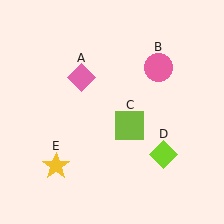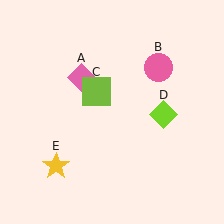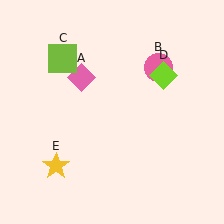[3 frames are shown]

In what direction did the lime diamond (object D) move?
The lime diamond (object D) moved up.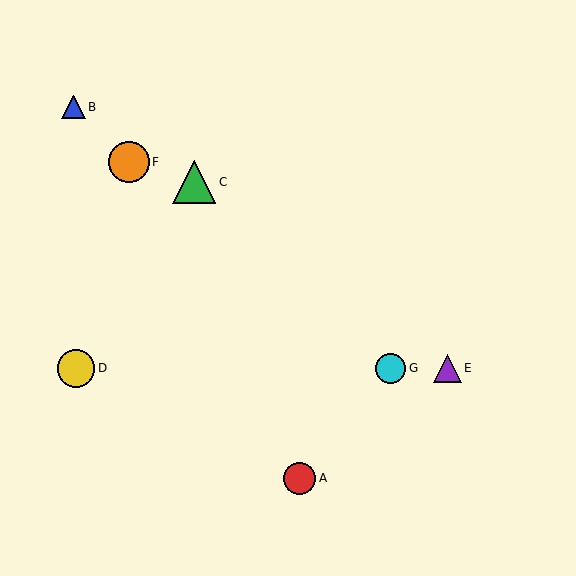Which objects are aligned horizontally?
Objects D, E, G are aligned horizontally.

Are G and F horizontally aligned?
No, G is at y≈368 and F is at y≈162.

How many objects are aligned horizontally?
3 objects (D, E, G) are aligned horizontally.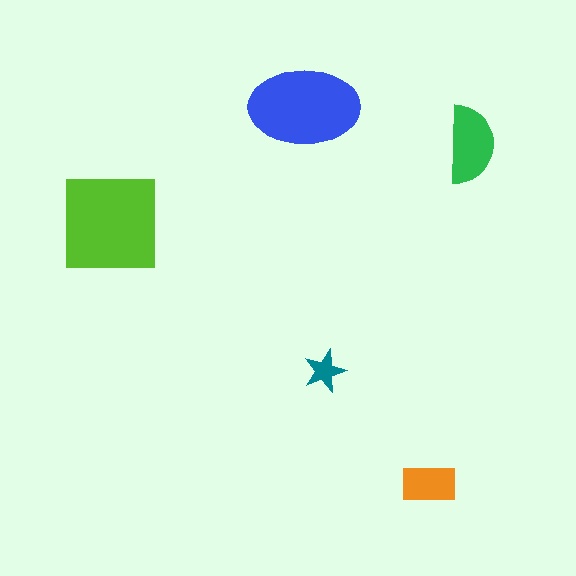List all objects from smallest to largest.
The teal star, the orange rectangle, the green semicircle, the blue ellipse, the lime square.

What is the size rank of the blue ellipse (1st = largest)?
2nd.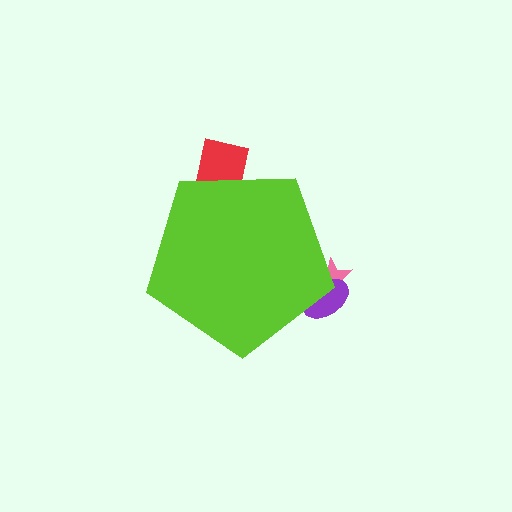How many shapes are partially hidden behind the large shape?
3 shapes are partially hidden.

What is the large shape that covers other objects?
A lime pentagon.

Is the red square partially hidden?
Yes, the red square is partially hidden behind the lime pentagon.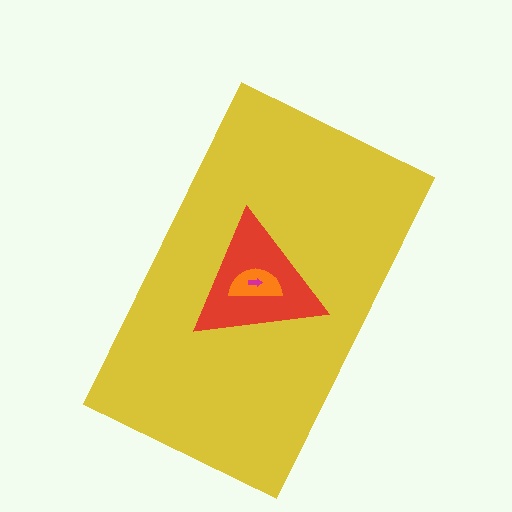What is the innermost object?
The magenta arrow.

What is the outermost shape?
The yellow rectangle.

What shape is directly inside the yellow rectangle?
The red triangle.